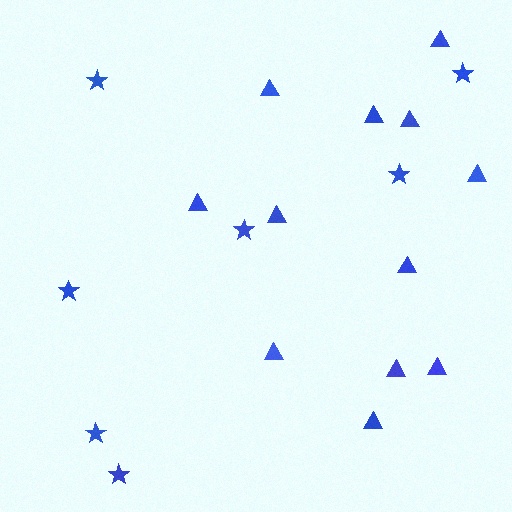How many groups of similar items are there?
There are 2 groups: one group of triangles (12) and one group of stars (7).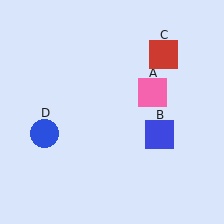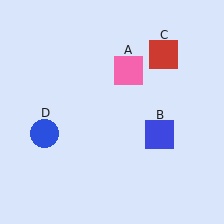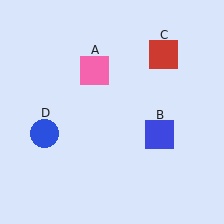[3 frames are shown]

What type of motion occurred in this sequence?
The pink square (object A) rotated counterclockwise around the center of the scene.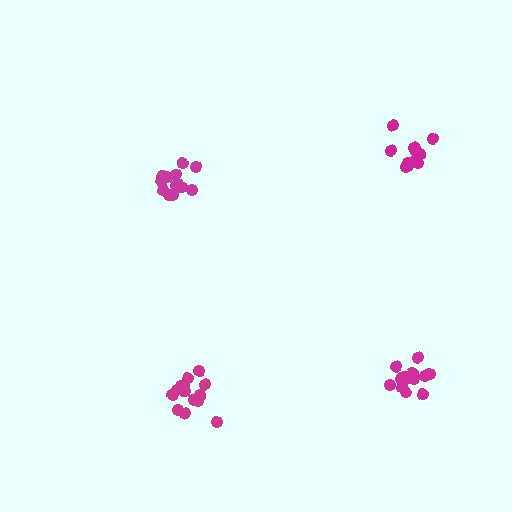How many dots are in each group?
Group 1: 15 dots, Group 2: 15 dots, Group 3: 12 dots, Group 4: 14 dots (56 total).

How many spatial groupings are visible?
There are 4 spatial groupings.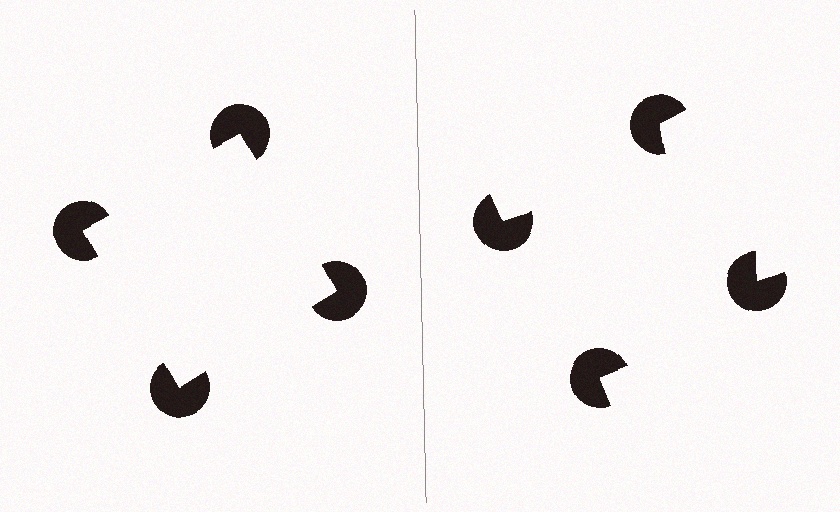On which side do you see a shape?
An illusory square appears on the left side. On the right side the wedge cuts are rotated, so no coherent shape forms.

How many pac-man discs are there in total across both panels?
8 — 4 on each side.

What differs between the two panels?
The pac-man discs are positioned identically on both sides; only the wedge orientations differ. On the left they align to a square; on the right they are misaligned.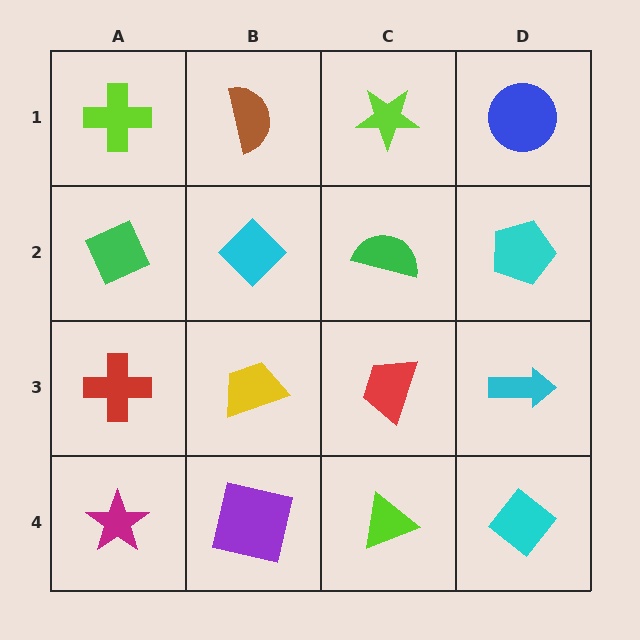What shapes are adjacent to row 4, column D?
A cyan arrow (row 3, column D), a lime triangle (row 4, column C).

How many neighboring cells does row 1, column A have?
2.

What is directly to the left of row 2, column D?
A green semicircle.